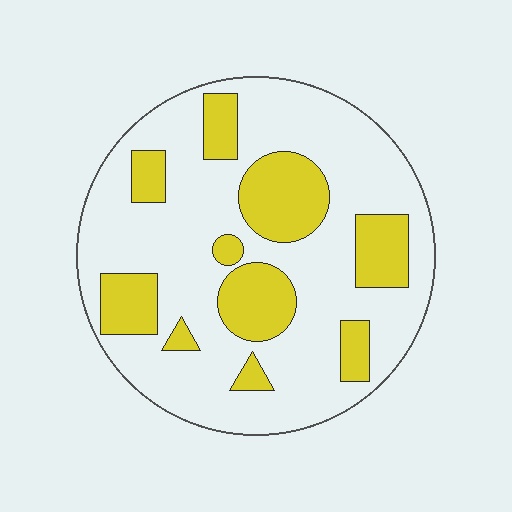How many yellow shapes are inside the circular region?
10.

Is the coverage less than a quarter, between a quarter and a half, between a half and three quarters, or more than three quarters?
Between a quarter and a half.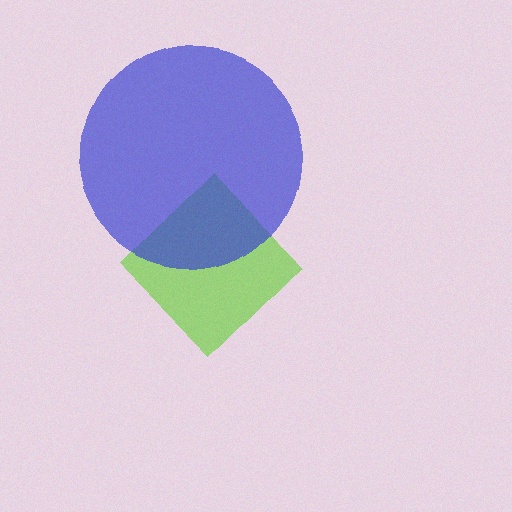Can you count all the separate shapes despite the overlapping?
Yes, there are 2 separate shapes.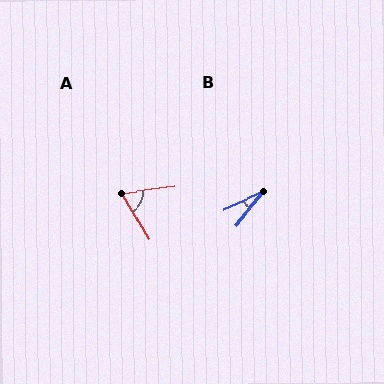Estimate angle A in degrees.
Approximately 66 degrees.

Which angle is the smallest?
B, at approximately 27 degrees.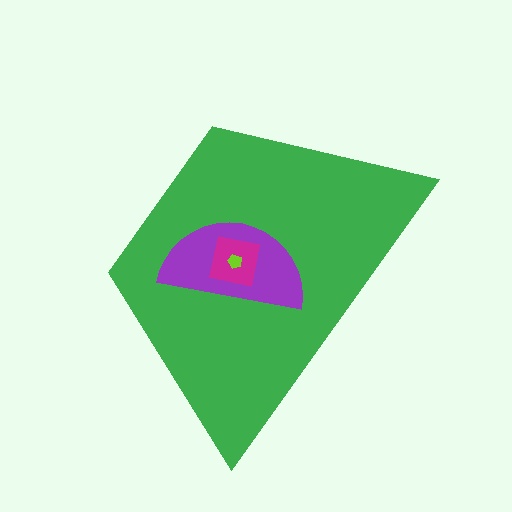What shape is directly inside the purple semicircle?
The magenta square.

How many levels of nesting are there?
4.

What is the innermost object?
The lime pentagon.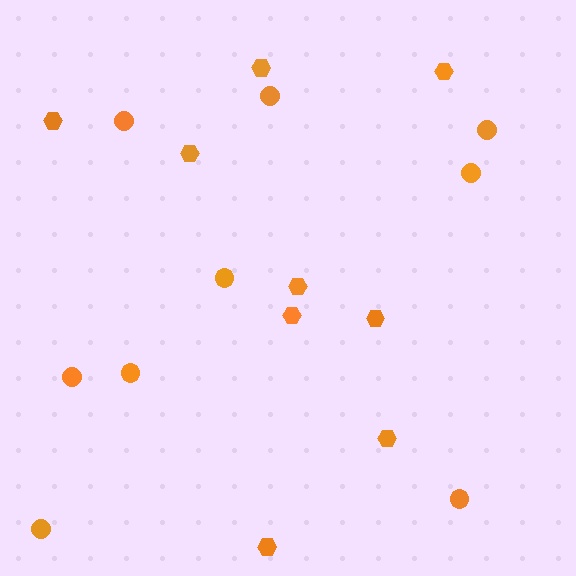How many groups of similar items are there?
There are 2 groups: one group of circles (9) and one group of hexagons (9).